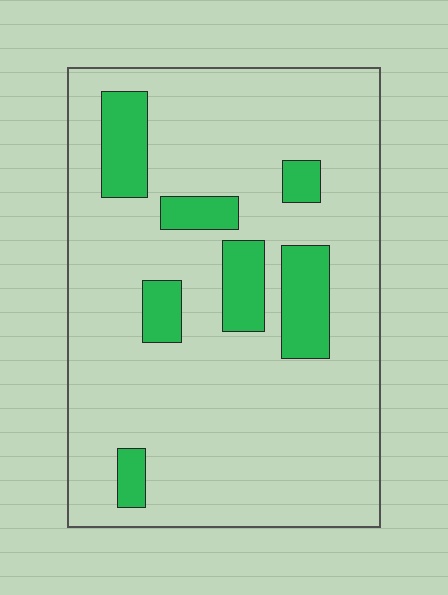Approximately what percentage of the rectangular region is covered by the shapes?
Approximately 15%.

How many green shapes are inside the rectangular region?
7.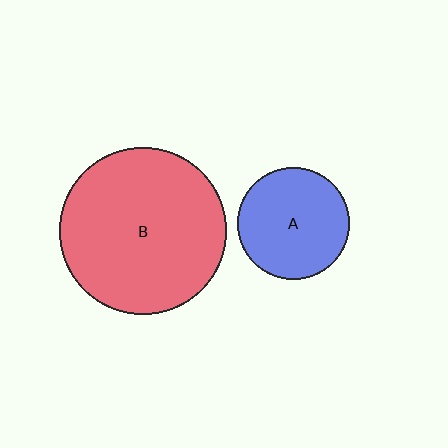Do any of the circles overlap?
No, none of the circles overlap.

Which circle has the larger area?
Circle B (red).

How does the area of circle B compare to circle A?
Approximately 2.2 times.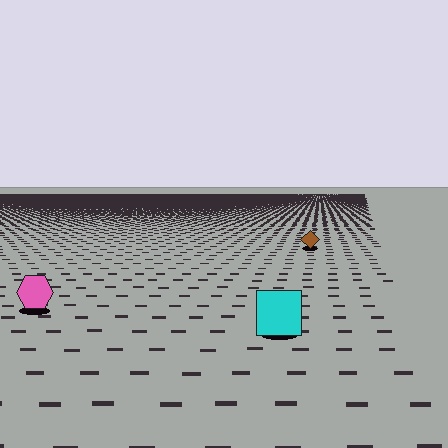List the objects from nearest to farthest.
From nearest to farthest: the cyan square, the pink hexagon, the brown diamond.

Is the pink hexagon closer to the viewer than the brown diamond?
Yes. The pink hexagon is closer — you can tell from the texture gradient: the ground texture is coarser near it.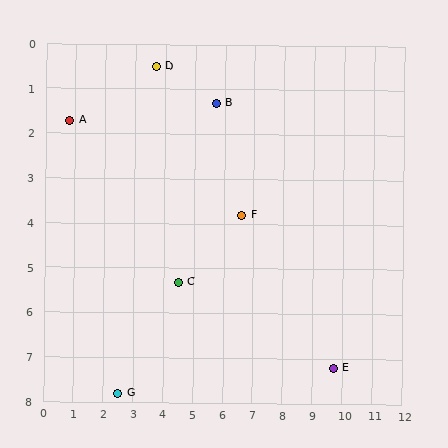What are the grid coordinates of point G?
Point G is at approximately (2.5, 7.8).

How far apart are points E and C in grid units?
Points E and C are about 5.5 grid units apart.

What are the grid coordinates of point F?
Point F is at approximately (6.6, 3.8).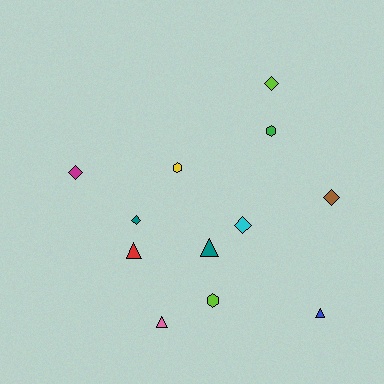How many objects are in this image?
There are 12 objects.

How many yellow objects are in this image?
There is 1 yellow object.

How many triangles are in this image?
There are 4 triangles.